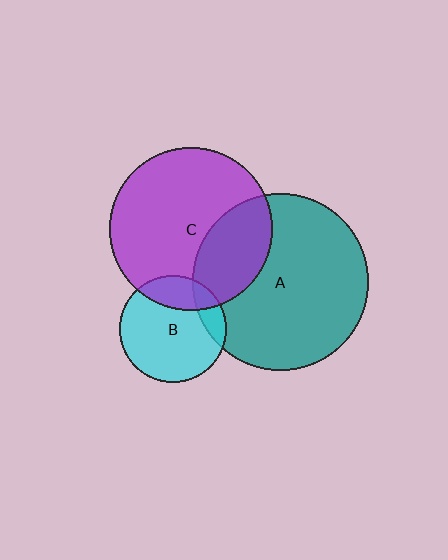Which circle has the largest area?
Circle A (teal).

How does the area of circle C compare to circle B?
Approximately 2.3 times.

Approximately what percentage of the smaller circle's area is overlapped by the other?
Approximately 15%.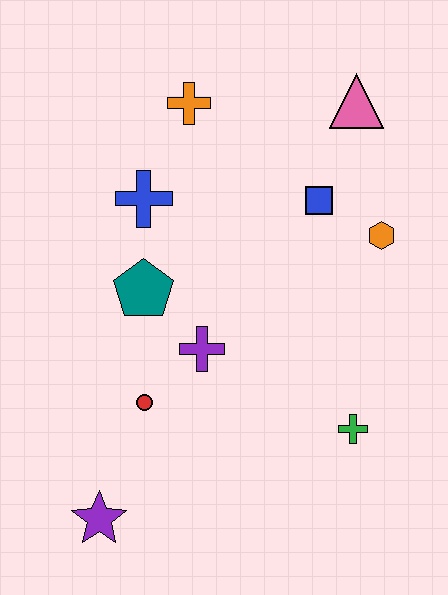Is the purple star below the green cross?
Yes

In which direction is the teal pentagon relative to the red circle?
The teal pentagon is above the red circle.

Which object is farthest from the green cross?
The orange cross is farthest from the green cross.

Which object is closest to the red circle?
The purple cross is closest to the red circle.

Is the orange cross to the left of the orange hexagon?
Yes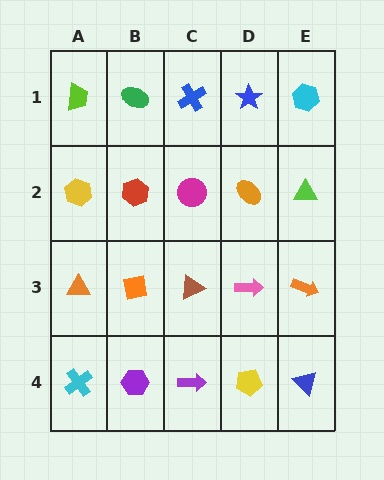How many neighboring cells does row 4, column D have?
3.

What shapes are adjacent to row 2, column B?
A green ellipse (row 1, column B), an orange square (row 3, column B), a yellow hexagon (row 2, column A), a magenta circle (row 2, column C).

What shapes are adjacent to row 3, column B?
A red hexagon (row 2, column B), a purple hexagon (row 4, column B), an orange triangle (row 3, column A), a brown triangle (row 3, column C).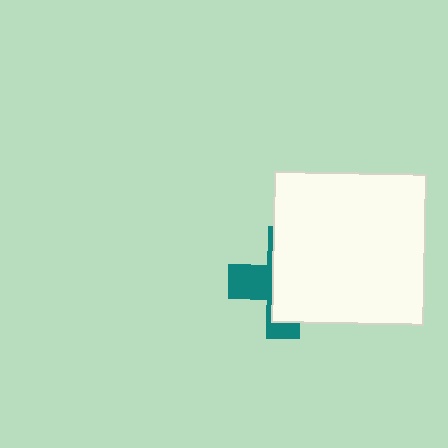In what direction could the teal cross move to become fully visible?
The teal cross could move left. That would shift it out from behind the white square entirely.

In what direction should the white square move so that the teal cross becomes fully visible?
The white square should move right. That is the shortest direction to clear the overlap and leave the teal cross fully visible.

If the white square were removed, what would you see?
You would see the complete teal cross.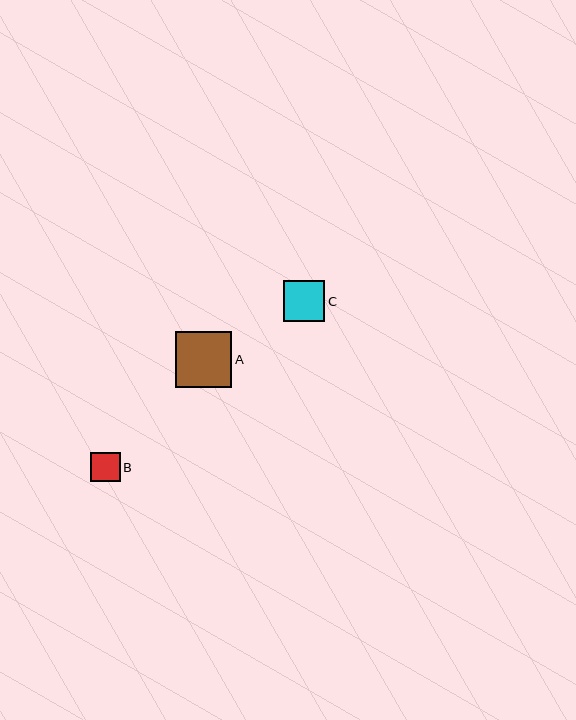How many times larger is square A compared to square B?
Square A is approximately 1.9 times the size of square B.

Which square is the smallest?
Square B is the smallest with a size of approximately 29 pixels.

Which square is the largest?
Square A is the largest with a size of approximately 56 pixels.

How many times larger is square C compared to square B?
Square C is approximately 1.4 times the size of square B.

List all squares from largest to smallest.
From largest to smallest: A, C, B.